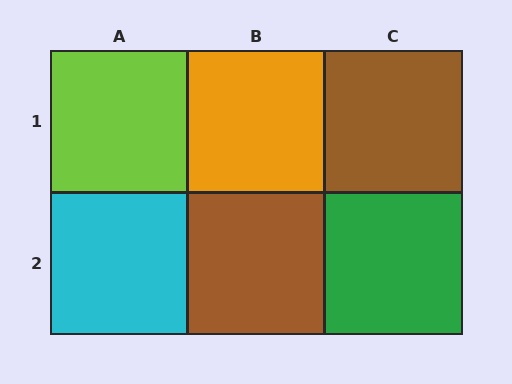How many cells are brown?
2 cells are brown.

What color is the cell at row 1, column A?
Lime.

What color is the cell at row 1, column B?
Orange.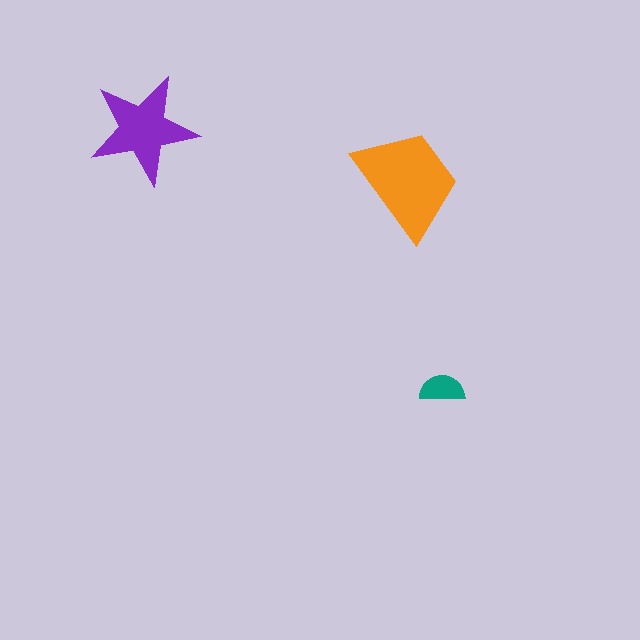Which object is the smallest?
The teal semicircle.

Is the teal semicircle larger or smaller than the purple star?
Smaller.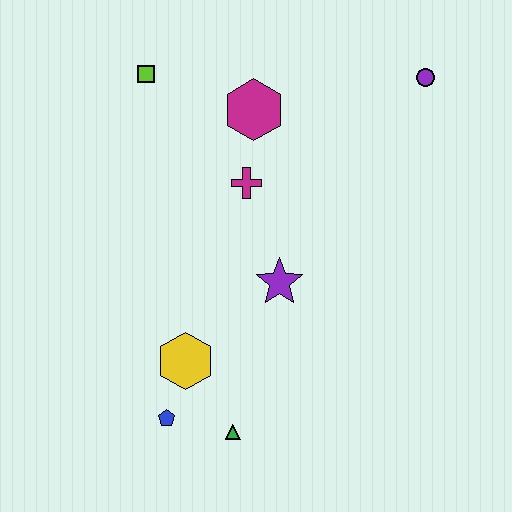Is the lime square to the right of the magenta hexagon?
No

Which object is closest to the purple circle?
The magenta hexagon is closest to the purple circle.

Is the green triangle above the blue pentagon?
No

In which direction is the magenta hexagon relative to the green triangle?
The magenta hexagon is above the green triangle.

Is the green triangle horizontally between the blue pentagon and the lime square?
No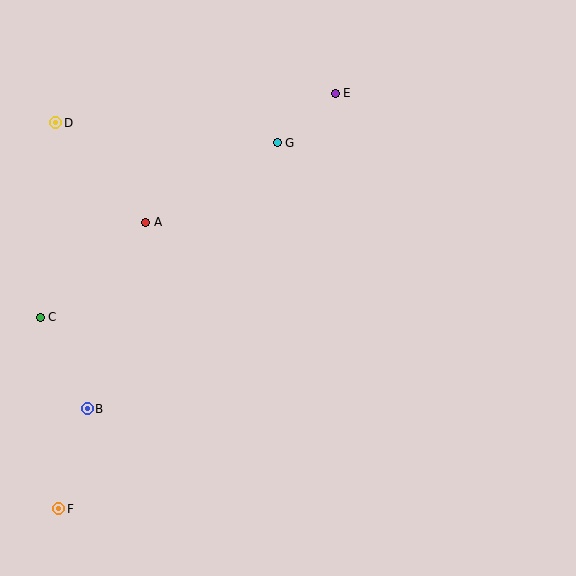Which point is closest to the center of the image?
Point G at (277, 143) is closest to the center.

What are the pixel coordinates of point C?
Point C is at (40, 317).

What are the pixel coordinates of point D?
Point D is at (56, 123).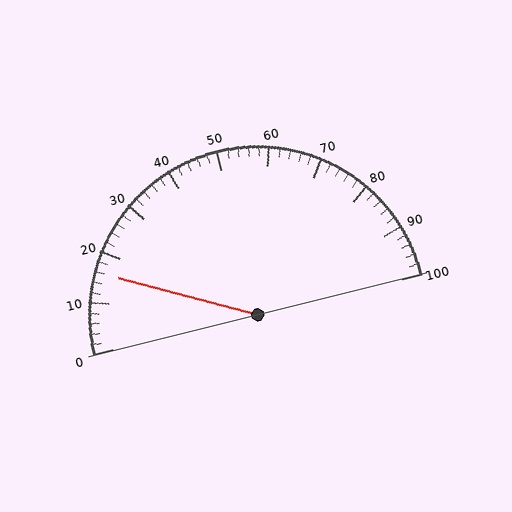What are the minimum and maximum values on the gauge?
The gauge ranges from 0 to 100.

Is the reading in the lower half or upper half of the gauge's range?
The reading is in the lower half of the range (0 to 100).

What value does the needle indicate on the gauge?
The needle indicates approximately 16.